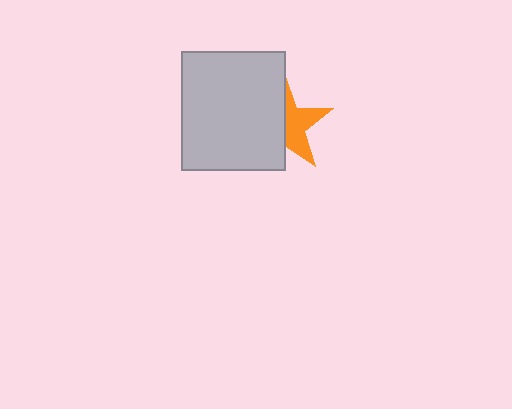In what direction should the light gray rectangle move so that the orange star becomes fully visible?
The light gray rectangle should move left. That is the shortest direction to clear the overlap and leave the orange star fully visible.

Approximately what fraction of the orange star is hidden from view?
Roughly 52% of the orange star is hidden behind the light gray rectangle.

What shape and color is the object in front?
The object in front is a light gray rectangle.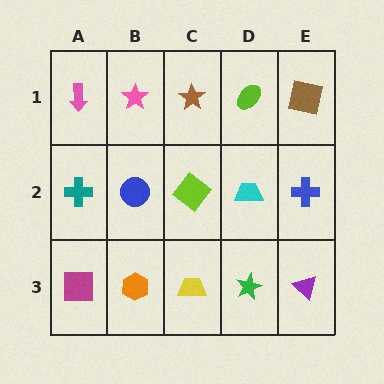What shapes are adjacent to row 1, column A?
A teal cross (row 2, column A), a pink star (row 1, column B).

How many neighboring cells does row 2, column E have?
3.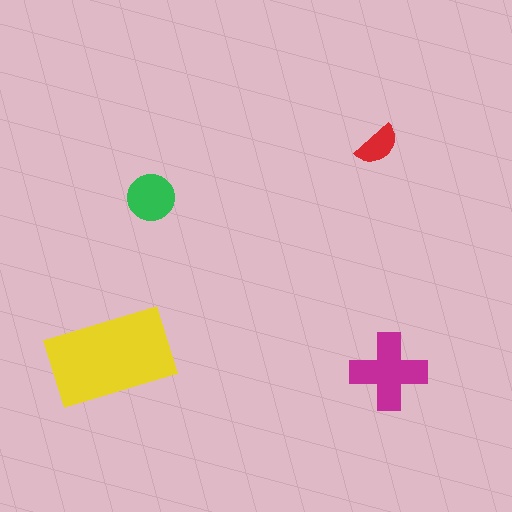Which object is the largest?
The yellow rectangle.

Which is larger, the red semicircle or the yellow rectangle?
The yellow rectangle.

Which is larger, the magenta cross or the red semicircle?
The magenta cross.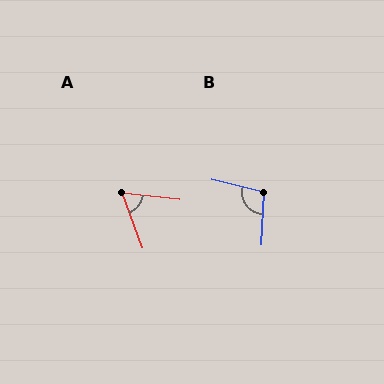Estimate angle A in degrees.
Approximately 63 degrees.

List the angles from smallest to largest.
A (63°), B (101°).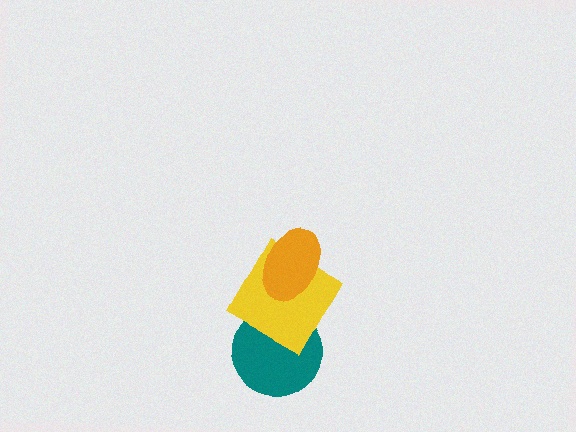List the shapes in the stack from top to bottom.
From top to bottom: the orange ellipse, the yellow square, the teal circle.